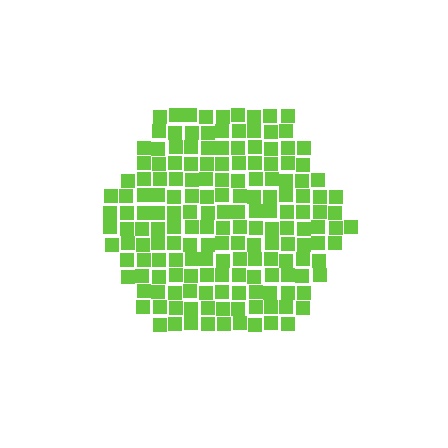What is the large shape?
The large shape is a hexagon.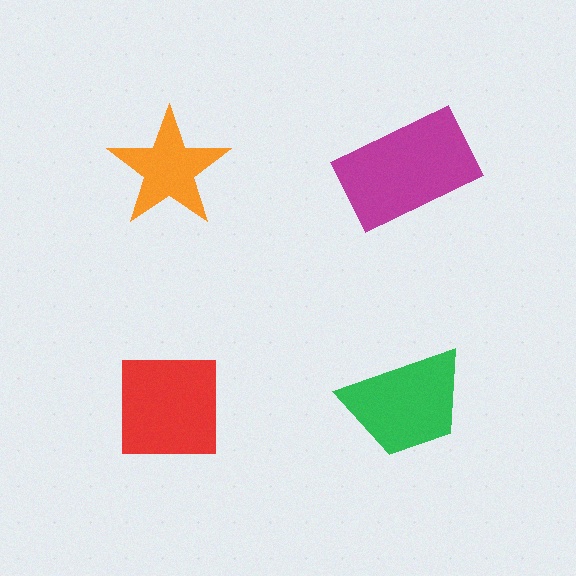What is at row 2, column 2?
A green trapezoid.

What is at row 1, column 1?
An orange star.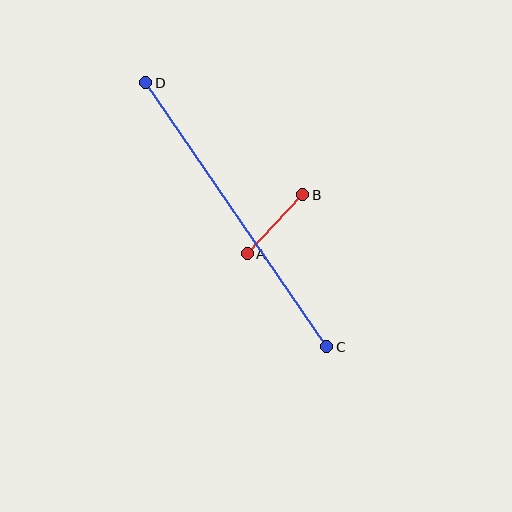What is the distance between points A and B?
The distance is approximately 81 pixels.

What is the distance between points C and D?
The distance is approximately 320 pixels.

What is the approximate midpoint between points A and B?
The midpoint is at approximately (275, 224) pixels.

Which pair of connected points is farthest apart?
Points C and D are farthest apart.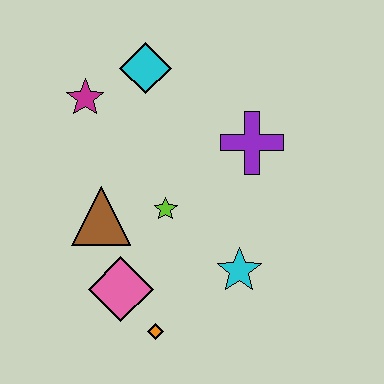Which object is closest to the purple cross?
The lime star is closest to the purple cross.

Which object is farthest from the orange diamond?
The cyan diamond is farthest from the orange diamond.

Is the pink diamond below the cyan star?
Yes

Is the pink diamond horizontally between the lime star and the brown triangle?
Yes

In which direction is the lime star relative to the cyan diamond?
The lime star is below the cyan diamond.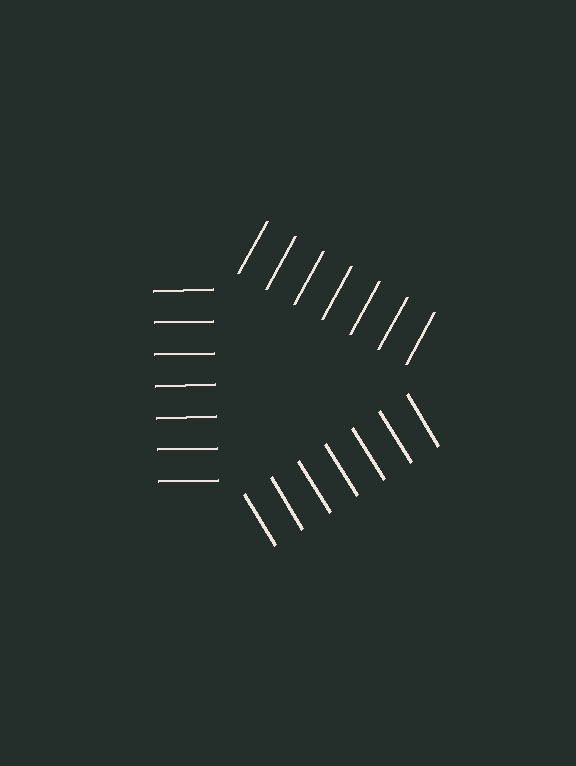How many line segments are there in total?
21 — 7 along each of the 3 edges.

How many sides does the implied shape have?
3 sides — the line-ends trace a triangle.